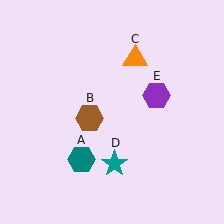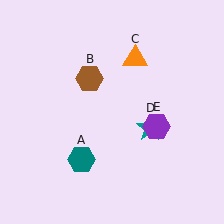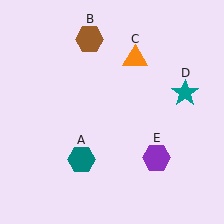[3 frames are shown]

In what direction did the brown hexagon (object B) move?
The brown hexagon (object B) moved up.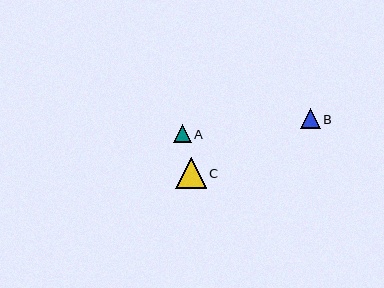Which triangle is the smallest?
Triangle A is the smallest with a size of approximately 18 pixels.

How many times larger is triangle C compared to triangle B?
Triangle C is approximately 1.5 times the size of triangle B.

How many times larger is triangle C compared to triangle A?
Triangle C is approximately 1.7 times the size of triangle A.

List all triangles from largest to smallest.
From largest to smallest: C, B, A.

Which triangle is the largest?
Triangle C is the largest with a size of approximately 31 pixels.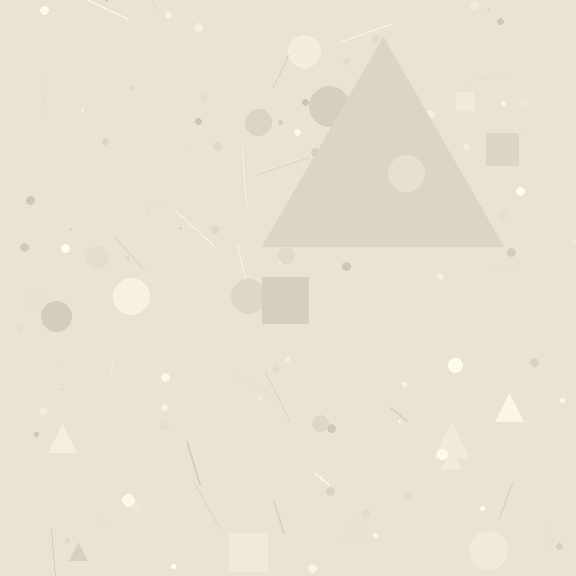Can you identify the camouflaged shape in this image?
The camouflaged shape is a triangle.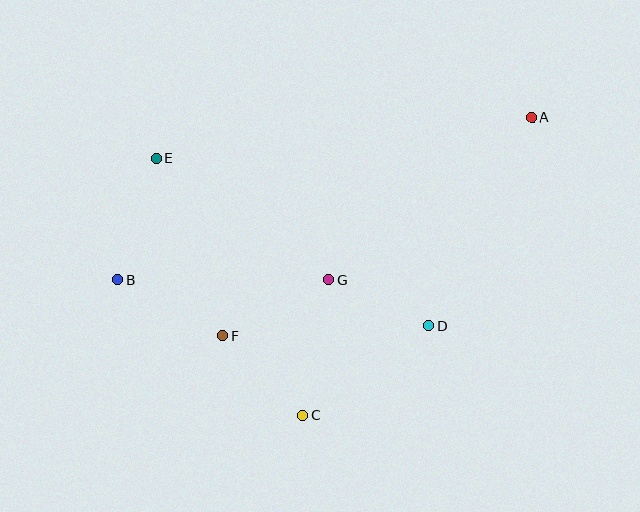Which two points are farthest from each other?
Points A and B are farthest from each other.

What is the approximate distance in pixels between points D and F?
The distance between D and F is approximately 206 pixels.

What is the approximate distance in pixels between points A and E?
The distance between A and E is approximately 378 pixels.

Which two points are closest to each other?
Points D and G are closest to each other.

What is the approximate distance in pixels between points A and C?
The distance between A and C is approximately 376 pixels.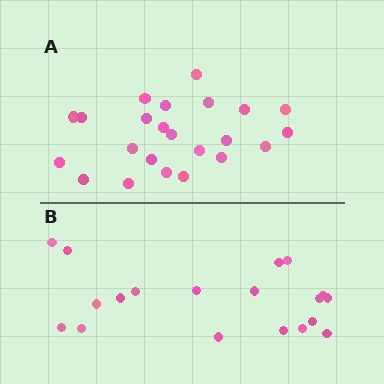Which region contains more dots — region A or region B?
Region A (the top region) has more dots.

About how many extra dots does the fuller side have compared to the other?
Region A has about 4 more dots than region B.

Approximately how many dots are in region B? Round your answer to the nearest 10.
About 20 dots. (The exact count is 19, which rounds to 20.)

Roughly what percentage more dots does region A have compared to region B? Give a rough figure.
About 20% more.